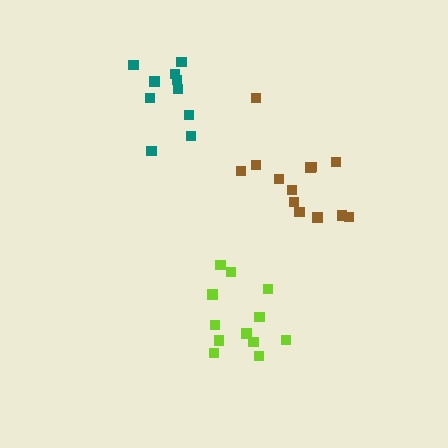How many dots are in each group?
Group 1: 12 dots, Group 2: 13 dots, Group 3: 10 dots (35 total).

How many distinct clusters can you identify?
There are 3 distinct clusters.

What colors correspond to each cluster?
The clusters are colored: lime, brown, teal.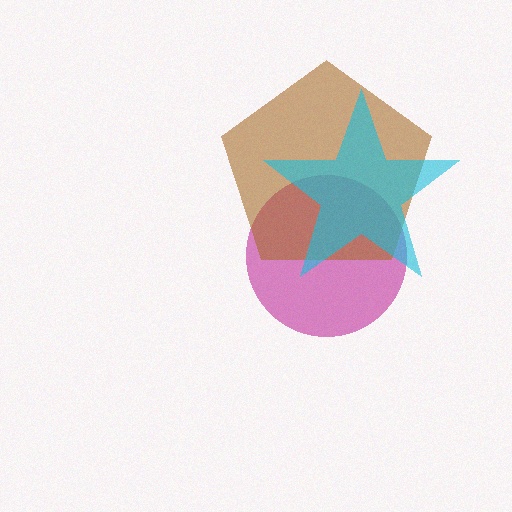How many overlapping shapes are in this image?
There are 3 overlapping shapes in the image.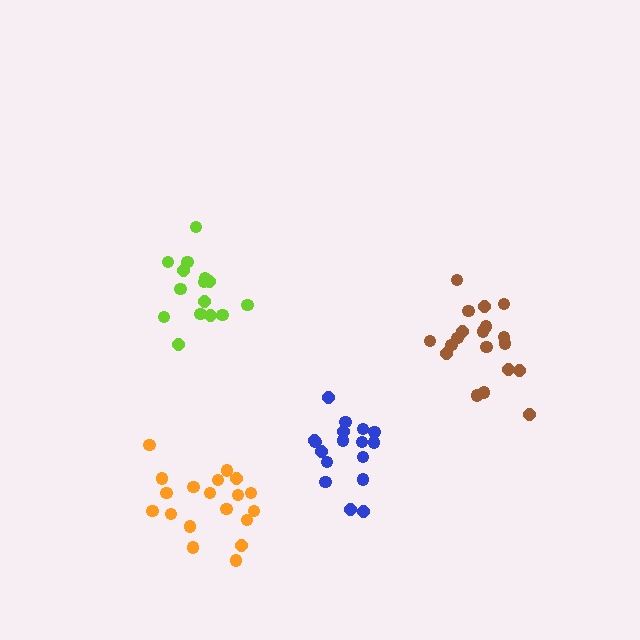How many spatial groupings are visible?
There are 4 spatial groupings.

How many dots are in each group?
Group 1: 19 dots, Group 2: 17 dots, Group 3: 15 dots, Group 4: 19 dots (70 total).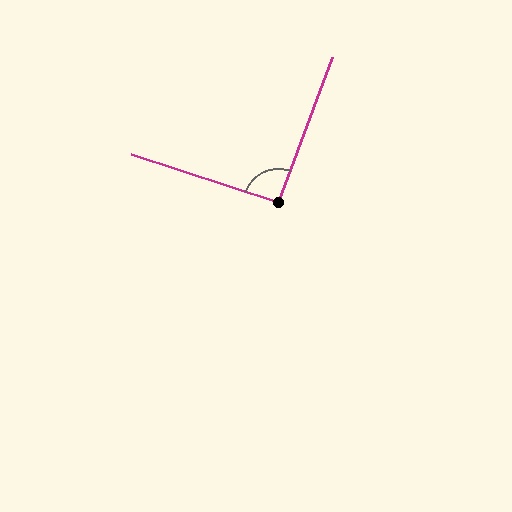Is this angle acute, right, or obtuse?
It is approximately a right angle.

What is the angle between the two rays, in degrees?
Approximately 92 degrees.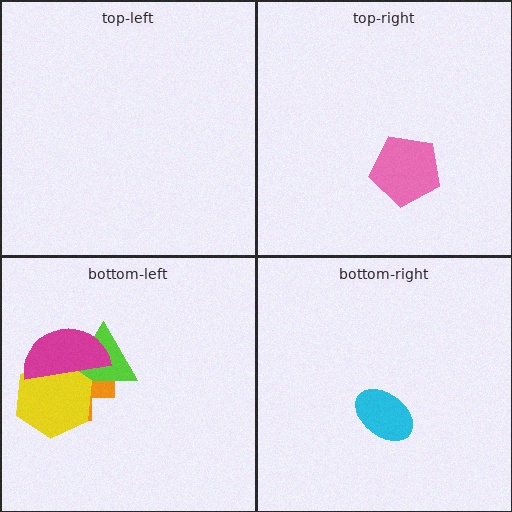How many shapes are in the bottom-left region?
4.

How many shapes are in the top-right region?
1.